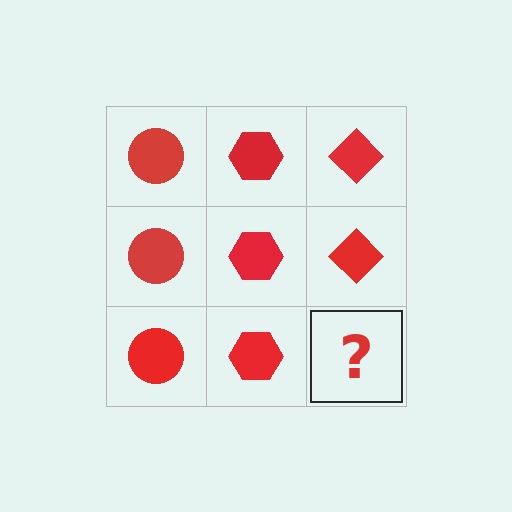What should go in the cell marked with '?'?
The missing cell should contain a red diamond.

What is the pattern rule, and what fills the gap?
The rule is that each column has a consistent shape. The gap should be filled with a red diamond.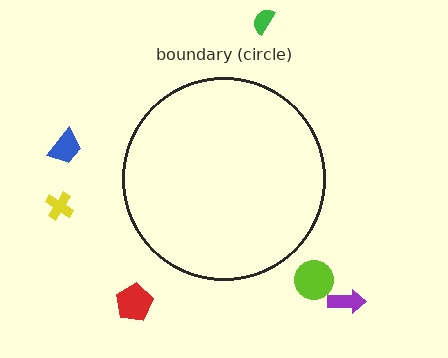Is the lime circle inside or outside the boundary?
Outside.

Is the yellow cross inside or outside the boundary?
Outside.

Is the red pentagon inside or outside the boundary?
Outside.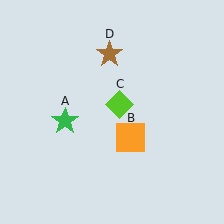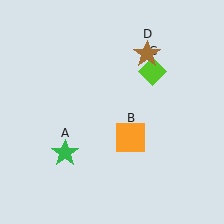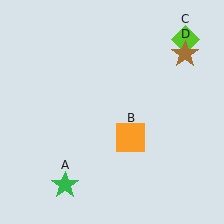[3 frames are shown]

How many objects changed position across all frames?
3 objects changed position: green star (object A), lime diamond (object C), brown star (object D).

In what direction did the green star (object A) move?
The green star (object A) moved down.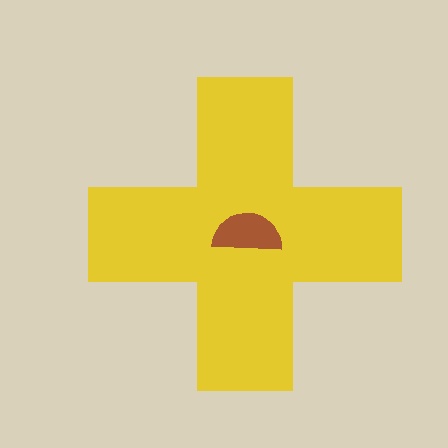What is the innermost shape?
The brown semicircle.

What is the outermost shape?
The yellow cross.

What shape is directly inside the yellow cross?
The brown semicircle.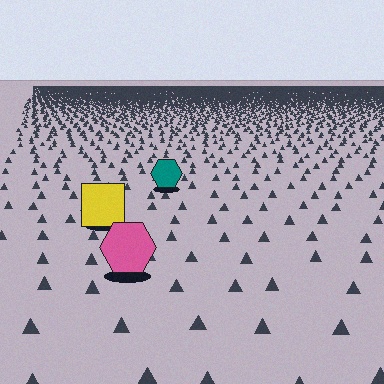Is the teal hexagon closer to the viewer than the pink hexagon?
No. The pink hexagon is closer — you can tell from the texture gradient: the ground texture is coarser near it.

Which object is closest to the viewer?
The pink hexagon is closest. The texture marks near it are larger and more spread out.